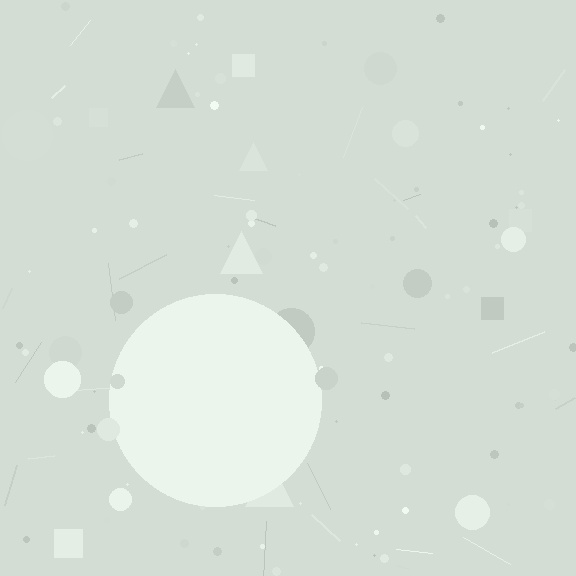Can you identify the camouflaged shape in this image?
The camouflaged shape is a circle.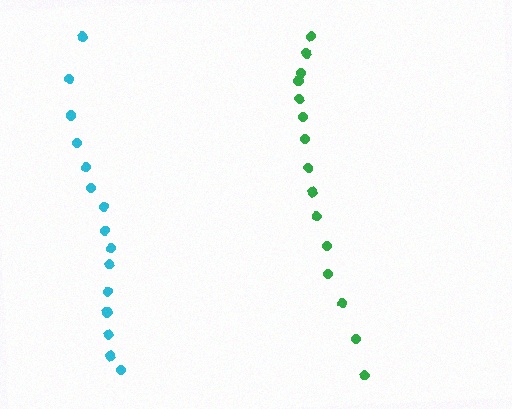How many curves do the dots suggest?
There are 2 distinct paths.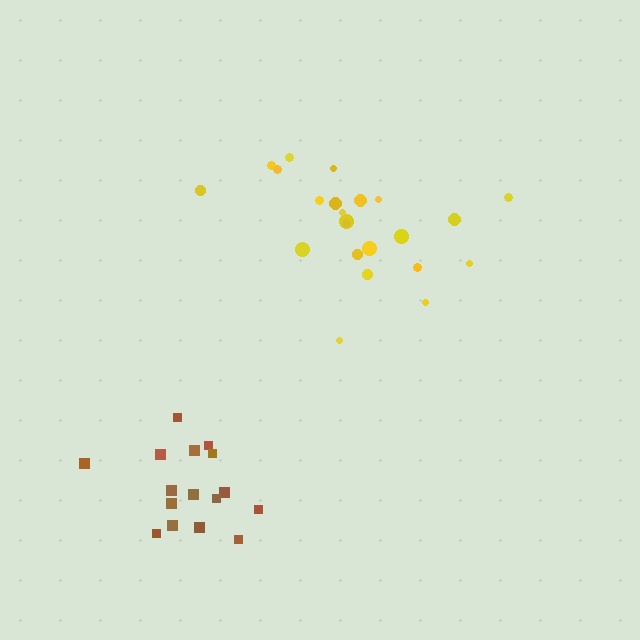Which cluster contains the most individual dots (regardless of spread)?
Yellow (23).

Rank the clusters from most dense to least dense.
brown, yellow.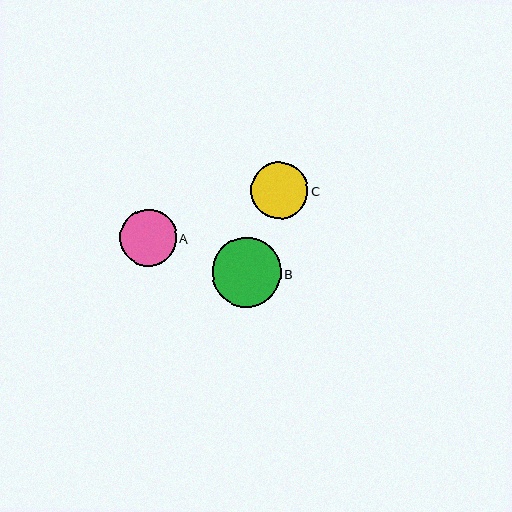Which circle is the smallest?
Circle C is the smallest with a size of approximately 57 pixels.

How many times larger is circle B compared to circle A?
Circle B is approximately 1.2 times the size of circle A.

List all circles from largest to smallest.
From largest to smallest: B, A, C.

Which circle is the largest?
Circle B is the largest with a size of approximately 69 pixels.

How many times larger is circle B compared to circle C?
Circle B is approximately 1.2 times the size of circle C.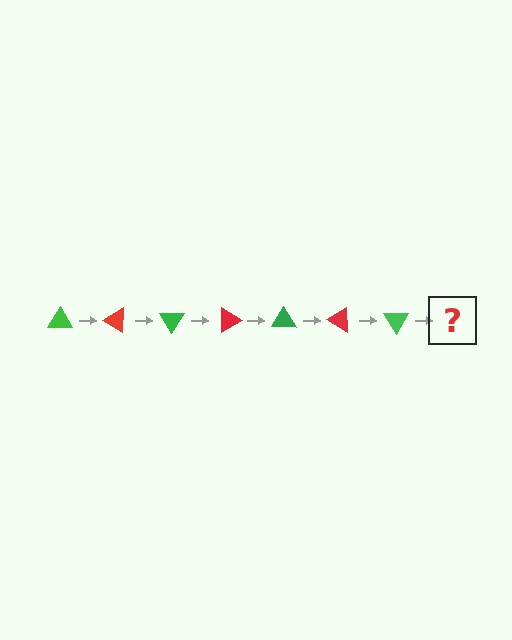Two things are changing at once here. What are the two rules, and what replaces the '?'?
The two rules are that it rotates 30 degrees each step and the color cycles through green and red. The '?' should be a red triangle, rotated 210 degrees from the start.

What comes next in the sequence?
The next element should be a red triangle, rotated 210 degrees from the start.